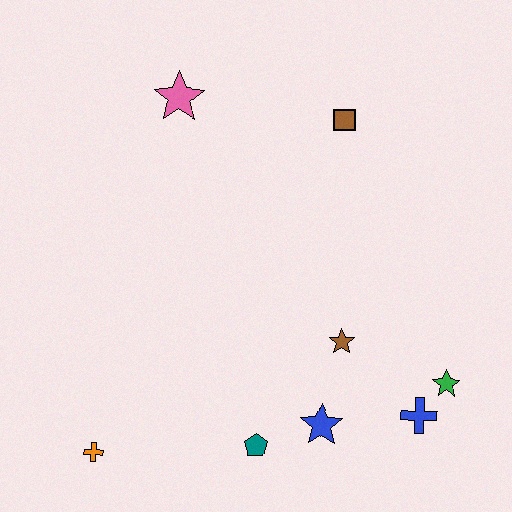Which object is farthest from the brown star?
The pink star is farthest from the brown star.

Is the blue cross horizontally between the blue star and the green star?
Yes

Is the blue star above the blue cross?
No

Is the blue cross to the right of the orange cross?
Yes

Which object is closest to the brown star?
The blue star is closest to the brown star.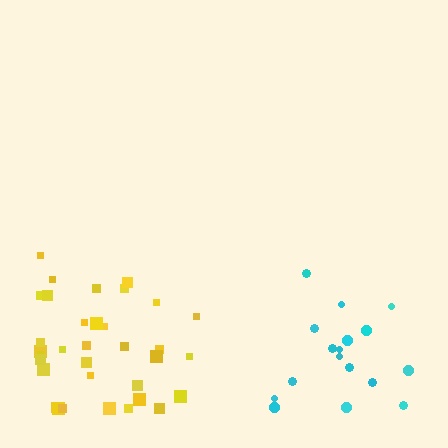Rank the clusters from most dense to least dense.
cyan, yellow.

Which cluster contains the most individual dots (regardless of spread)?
Yellow (35).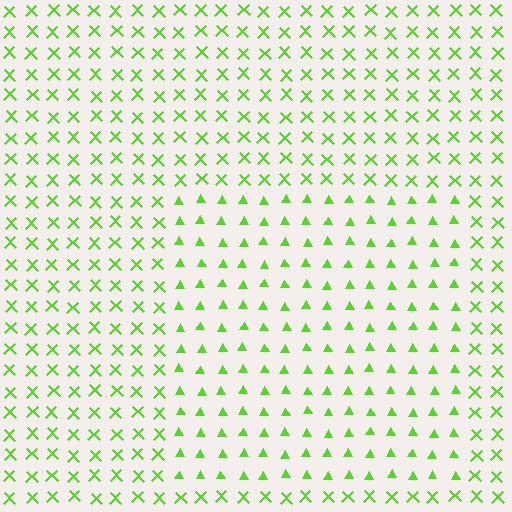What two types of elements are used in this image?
The image uses triangles inside the rectangle region and X marks outside it.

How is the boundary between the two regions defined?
The boundary is defined by a change in element shape: triangles inside vs. X marks outside. All elements share the same color and spacing.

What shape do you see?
I see a rectangle.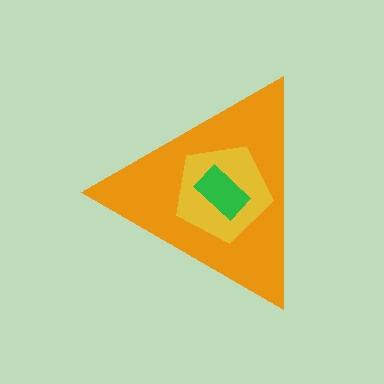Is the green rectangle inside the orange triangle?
Yes.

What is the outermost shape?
The orange triangle.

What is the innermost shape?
The green rectangle.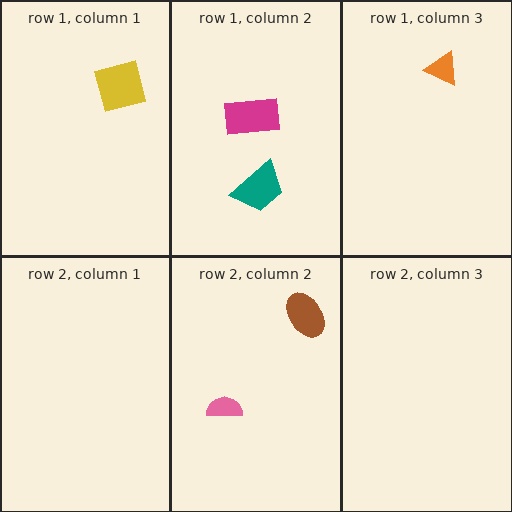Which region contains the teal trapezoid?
The row 1, column 2 region.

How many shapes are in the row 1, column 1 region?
1.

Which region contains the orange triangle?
The row 1, column 3 region.